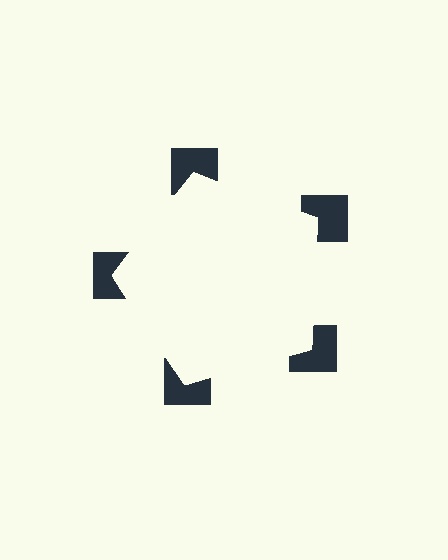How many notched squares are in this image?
There are 5 — one at each vertex of the illusory pentagon.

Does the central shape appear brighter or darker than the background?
It typically appears slightly brighter than the background, even though no actual brightness change is drawn.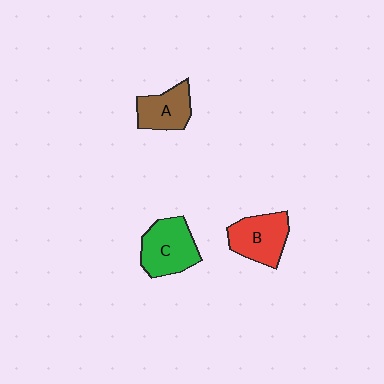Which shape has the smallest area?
Shape A (brown).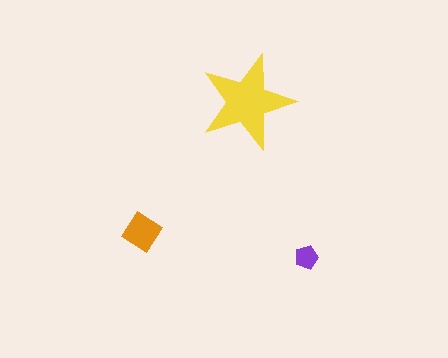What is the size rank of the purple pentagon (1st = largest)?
3rd.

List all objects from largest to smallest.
The yellow star, the orange diamond, the purple pentagon.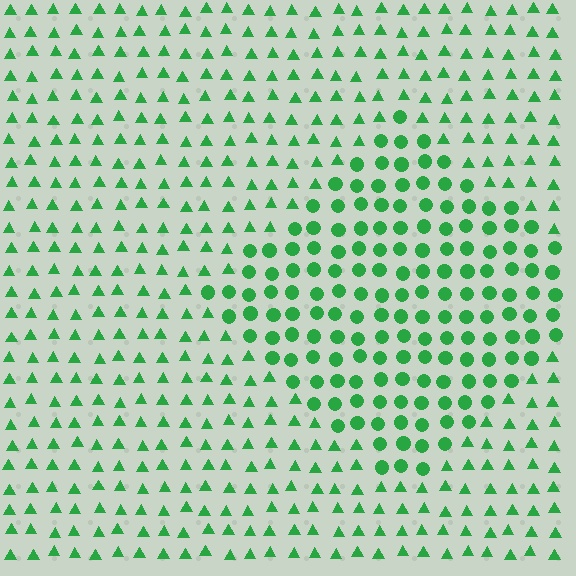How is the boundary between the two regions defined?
The boundary is defined by a change in element shape: circles inside vs. triangles outside. All elements share the same color and spacing.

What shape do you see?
I see a diamond.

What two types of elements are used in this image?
The image uses circles inside the diamond region and triangles outside it.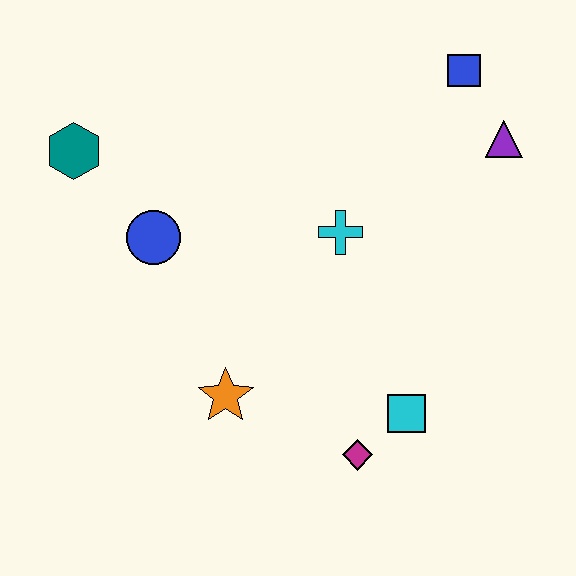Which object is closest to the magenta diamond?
The cyan square is closest to the magenta diamond.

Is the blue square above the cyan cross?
Yes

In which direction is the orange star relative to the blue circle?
The orange star is below the blue circle.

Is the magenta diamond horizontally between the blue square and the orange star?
Yes